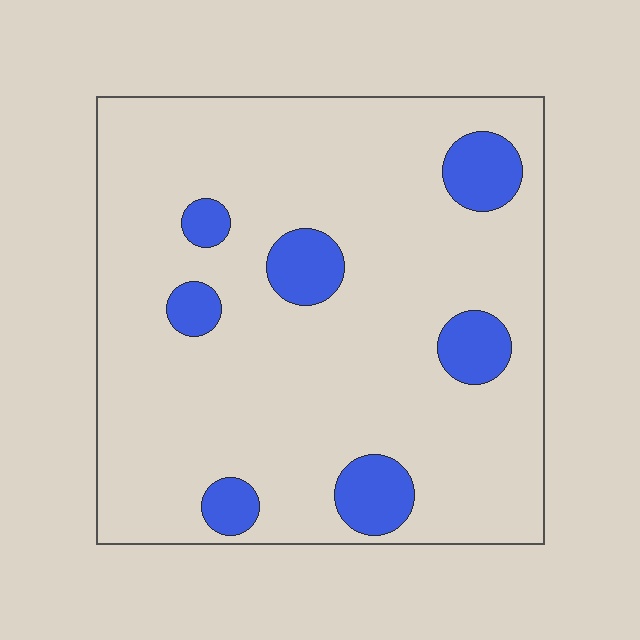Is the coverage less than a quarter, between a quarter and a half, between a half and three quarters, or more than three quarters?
Less than a quarter.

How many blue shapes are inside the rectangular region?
7.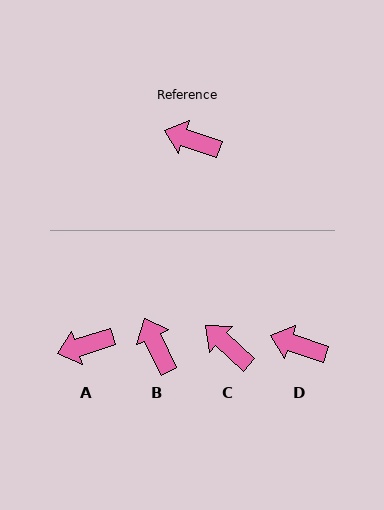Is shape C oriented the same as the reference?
No, it is off by about 24 degrees.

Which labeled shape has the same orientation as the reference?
D.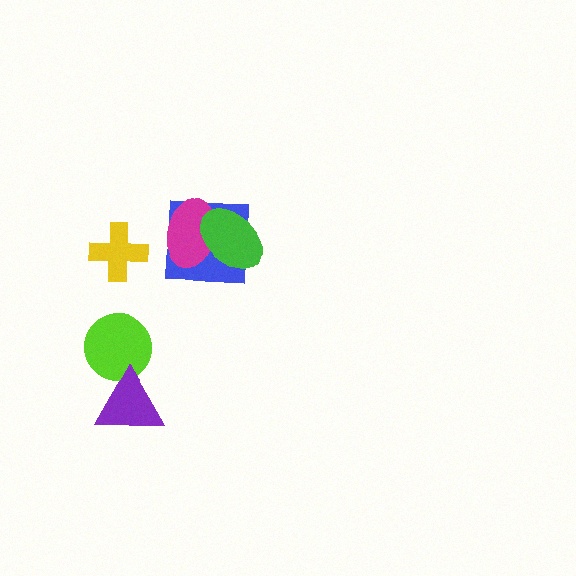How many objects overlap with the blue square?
2 objects overlap with the blue square.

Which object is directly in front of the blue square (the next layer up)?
The magenta ellipse is directly in front of the blue square.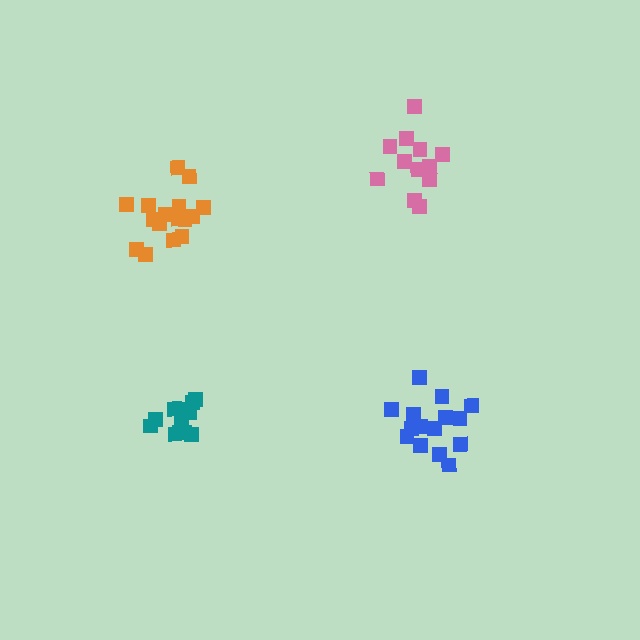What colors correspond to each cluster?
The clusters are colored: teal, blue, pink, orange.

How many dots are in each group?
Group 1: 12 dots, Group 2: 15 dots, Group 3: 12 dots, Group 4: 16 dots (55 total).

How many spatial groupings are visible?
There are 4 spatial groupings.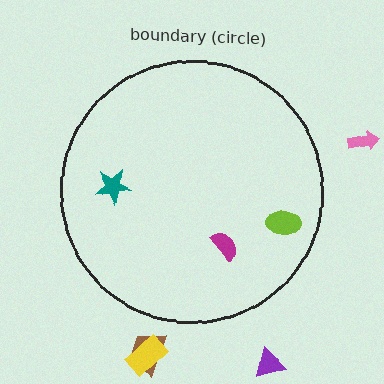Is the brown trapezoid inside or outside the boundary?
Outside.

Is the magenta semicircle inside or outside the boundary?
Inside.